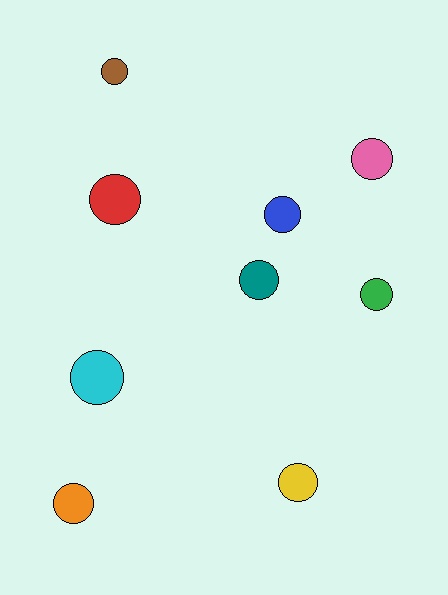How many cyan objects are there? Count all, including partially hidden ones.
There is 1 cyan object.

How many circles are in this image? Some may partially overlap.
There are 9 circles.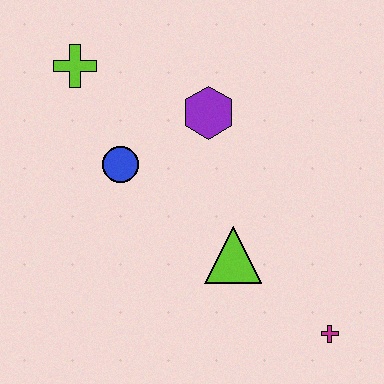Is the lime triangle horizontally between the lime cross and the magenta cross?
Yes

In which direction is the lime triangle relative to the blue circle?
The lime triangle is to the right of the blue circle.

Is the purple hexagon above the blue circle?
Yes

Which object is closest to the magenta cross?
The lime triangle is closest to the magenta cross.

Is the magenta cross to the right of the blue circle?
Yes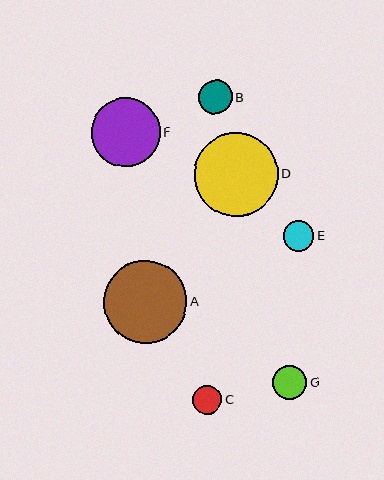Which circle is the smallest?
Circle C is the smallest with a size of approximately 29 pixels.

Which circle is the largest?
Circle D is the largest with a size of approximately 84 pixels.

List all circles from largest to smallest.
From largest to smallest: D, A, F, G, B, E, C.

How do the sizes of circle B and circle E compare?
Circle B and circle E are approximately the same size.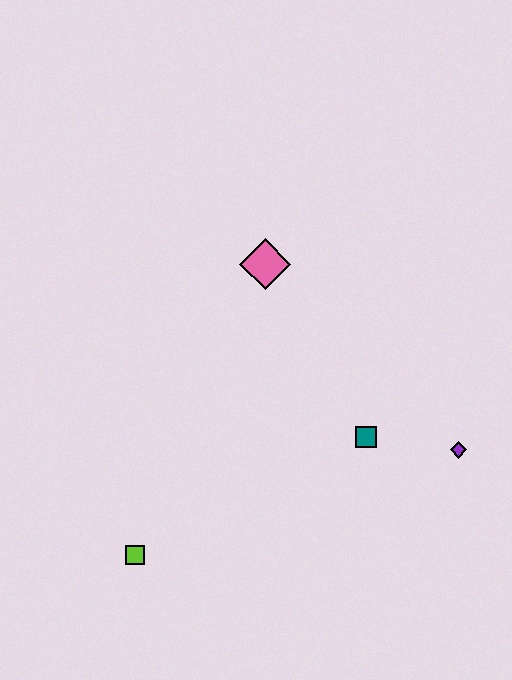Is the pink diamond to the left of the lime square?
No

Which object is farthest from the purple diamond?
The lime square is farthest from the purple diamond.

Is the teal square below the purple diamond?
No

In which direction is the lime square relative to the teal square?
The lime square is to the left of the teal square.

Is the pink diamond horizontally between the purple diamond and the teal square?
No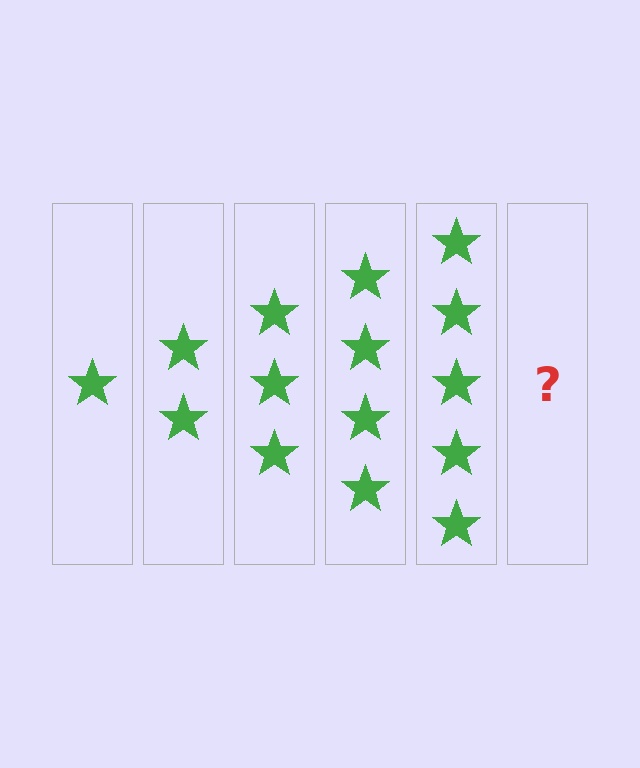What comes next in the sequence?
The next element should be 6 stars.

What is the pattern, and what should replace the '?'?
The pattern is that each step adds one more star. The '?' should be 6 stars.